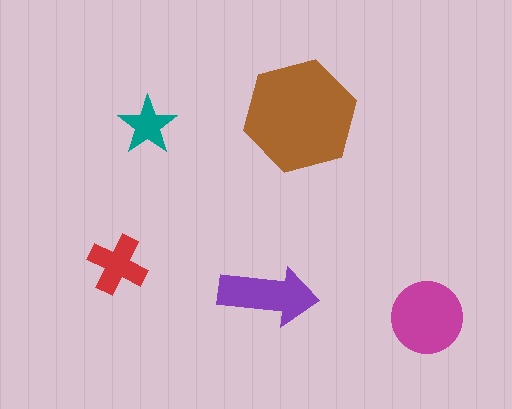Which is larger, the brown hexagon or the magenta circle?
The brown hexagon.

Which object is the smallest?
The teal star.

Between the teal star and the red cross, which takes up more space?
The red cross.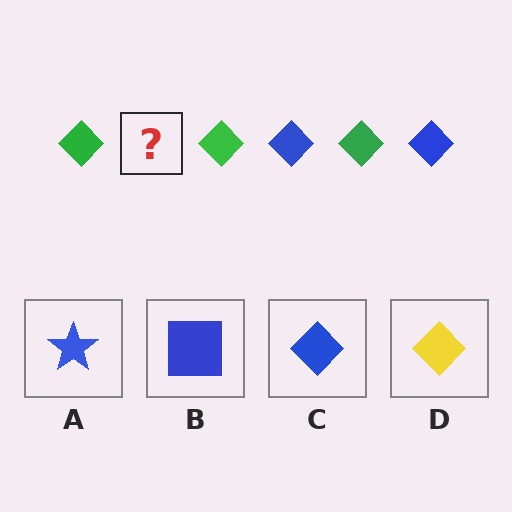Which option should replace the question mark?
Option C.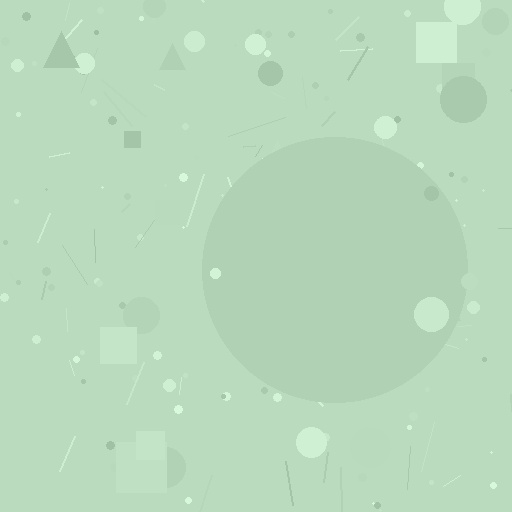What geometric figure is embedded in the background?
A circle is embedded in the background.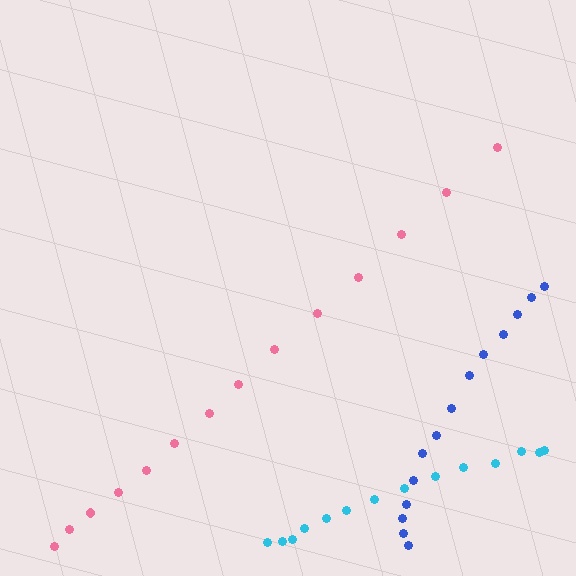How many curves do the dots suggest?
There are 3 distinct paths.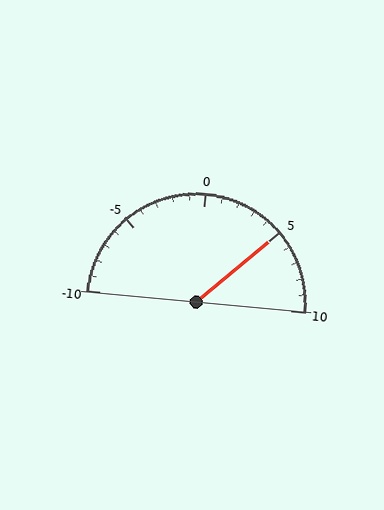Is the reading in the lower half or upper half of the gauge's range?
The reading is in the upper half of the range (-10 to 10).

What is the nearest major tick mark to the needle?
The nearest major tick mark is 5.